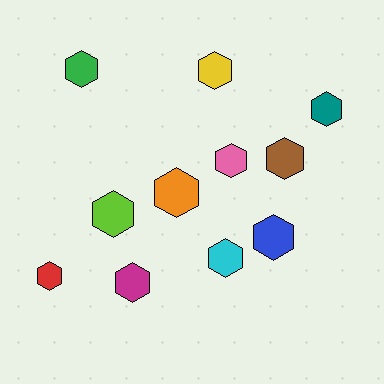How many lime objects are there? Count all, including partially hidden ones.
There is 1 lime object.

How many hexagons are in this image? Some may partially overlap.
There are 11 hexagons.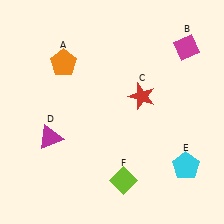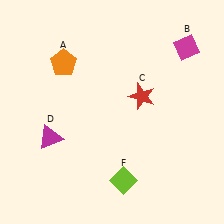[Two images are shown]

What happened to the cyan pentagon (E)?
The cyan pentagon (E) was removed in Image 2. It was in the bottom-right area of Image 1.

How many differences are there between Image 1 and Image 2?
There is 1 difference between the two images.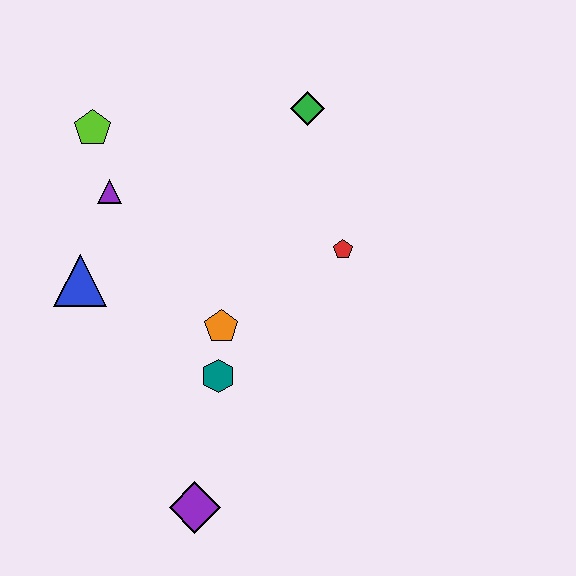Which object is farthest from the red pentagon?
The purple diamond is farthest from the red pentagon.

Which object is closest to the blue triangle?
The purple triangle is closest to the blue triangle.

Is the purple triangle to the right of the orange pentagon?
No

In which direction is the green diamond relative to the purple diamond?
The green diamond is above the purple diamond.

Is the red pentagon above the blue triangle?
Yes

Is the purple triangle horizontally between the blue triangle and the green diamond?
Yes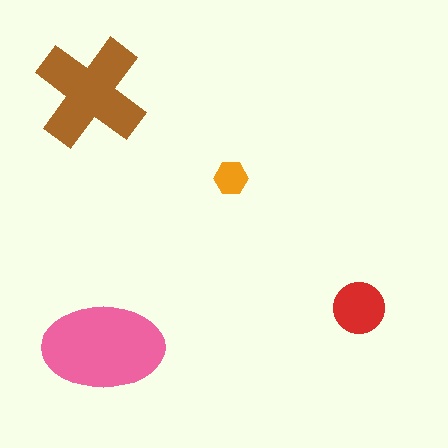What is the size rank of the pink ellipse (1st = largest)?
1st.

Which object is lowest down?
The pink ellipse is bottommost.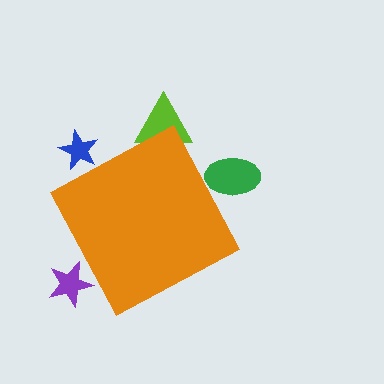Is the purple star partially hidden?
Yes, the purple star is partially hidden behind the orange diamond.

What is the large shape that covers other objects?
An orange diamond.